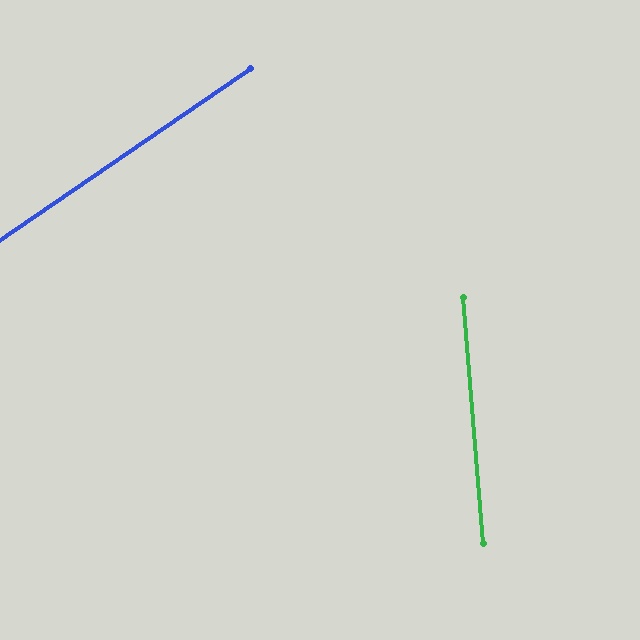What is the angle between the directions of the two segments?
Approximately 61 degrees.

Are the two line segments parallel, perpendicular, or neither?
Neither parallel nor perpendicular — they differ by about 61°.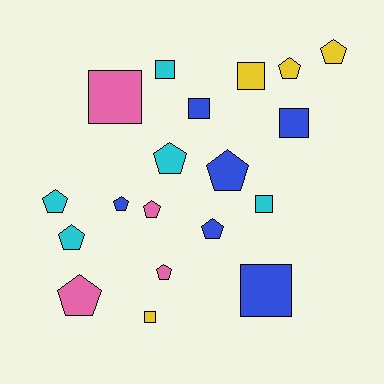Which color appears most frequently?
Blue, with 6 objects.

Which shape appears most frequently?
Pentagon, with 11 objects.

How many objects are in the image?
There are 19 objects.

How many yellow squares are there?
There are 2 yellow squares.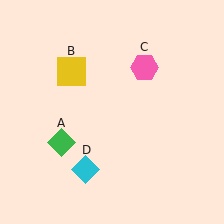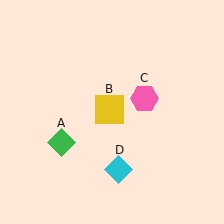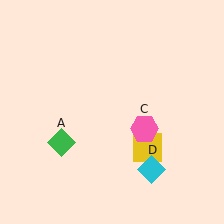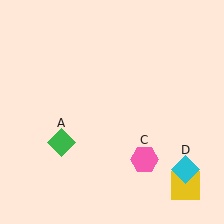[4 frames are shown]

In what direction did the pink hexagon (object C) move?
The pink hexagon (object C) moved down.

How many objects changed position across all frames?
3 objects changed position: yellow square (object B), pink hexagon (object C), cyan diamond (object D).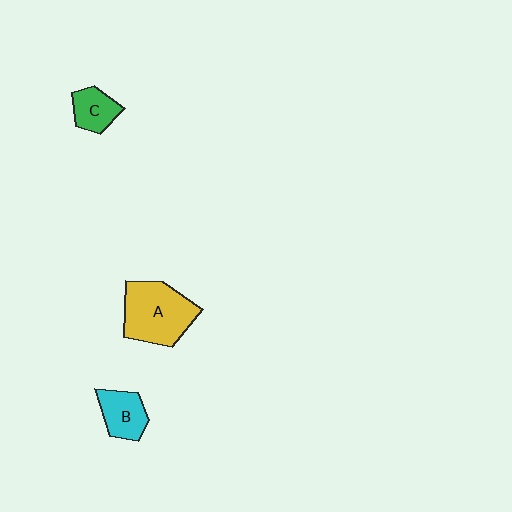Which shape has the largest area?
Shape A (yellow).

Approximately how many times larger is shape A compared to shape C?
Approximately 2.3 times.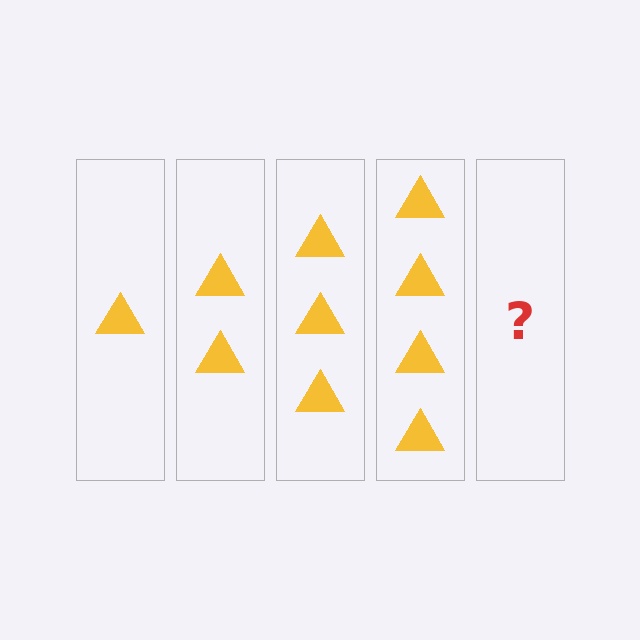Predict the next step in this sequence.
The next step is 5 triangles.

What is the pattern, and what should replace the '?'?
The pattern is that each step adds one more triangle. The '?' should be 5 triangles.